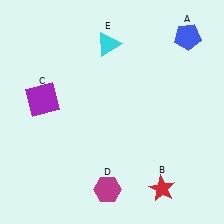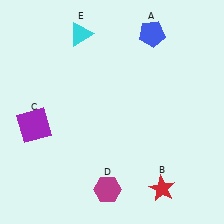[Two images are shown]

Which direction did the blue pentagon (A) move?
The blue pentagon (A) moved left.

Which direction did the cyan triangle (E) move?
The cyan triangle (E) moved left.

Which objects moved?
The objects that moved are: the blue pentagon (A), the purple square (C), the cyan triangle (E).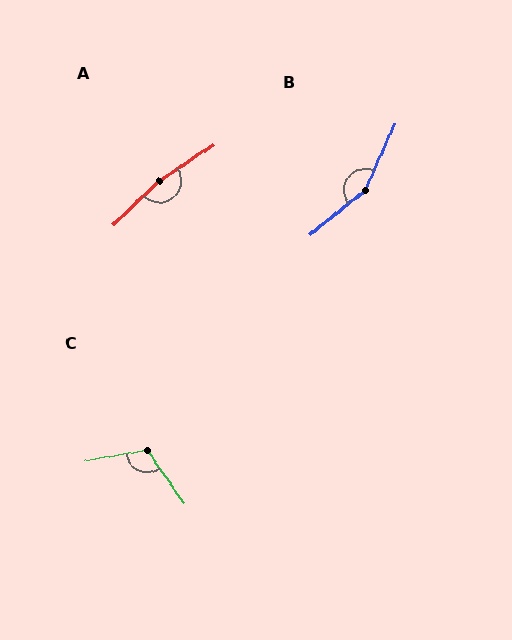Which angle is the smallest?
C, at approximately 115 degrees.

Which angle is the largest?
A, at approximately 170 degrees.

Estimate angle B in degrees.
Approximately 153 degrees.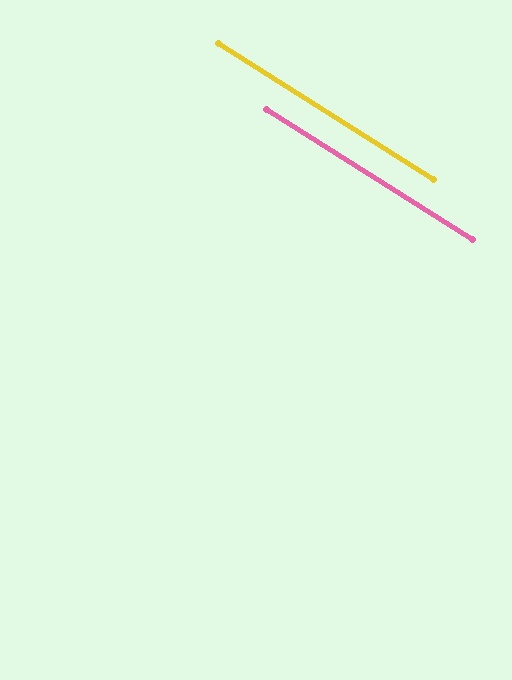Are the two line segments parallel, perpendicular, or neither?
Parallel — their directions differ by only 0.0°.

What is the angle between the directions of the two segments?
Approximately 0 degrees.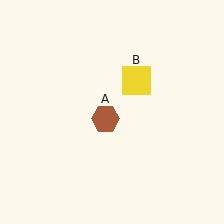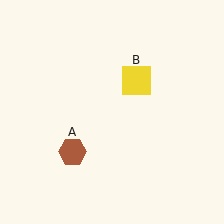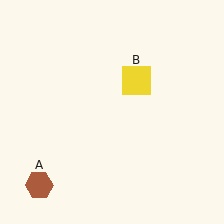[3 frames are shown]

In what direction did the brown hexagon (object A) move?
The brown hexagon (object A) moved down and to the left.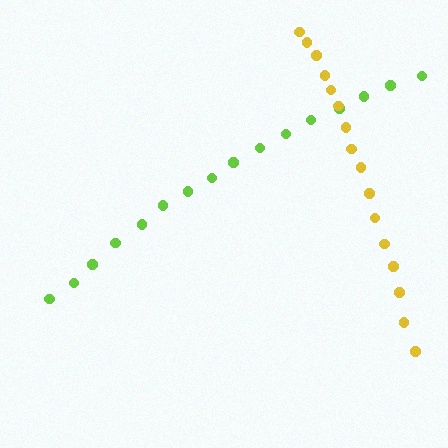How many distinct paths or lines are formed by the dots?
There are 2 distinct paths.